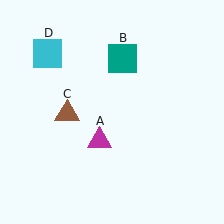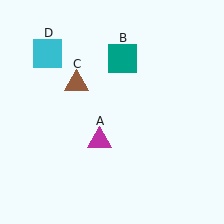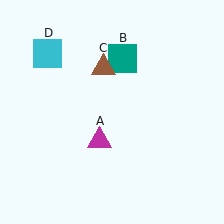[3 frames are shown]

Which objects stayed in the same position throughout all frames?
Magenta triangle (object A) and teal square (object B) and cyan square (object D) remained stationary.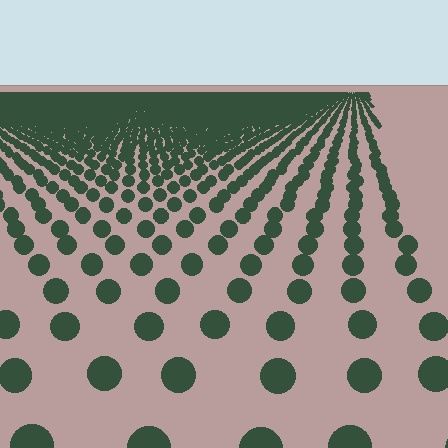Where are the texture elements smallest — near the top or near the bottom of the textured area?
Near the top.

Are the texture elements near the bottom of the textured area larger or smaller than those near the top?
Larger. Near the bottom, elements are closer to the viewer and appear at a bigger on-screen size.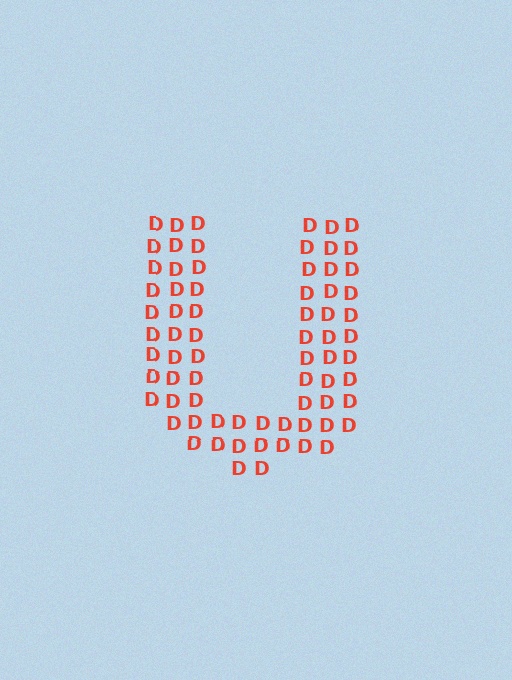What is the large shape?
The large shape is the letter U.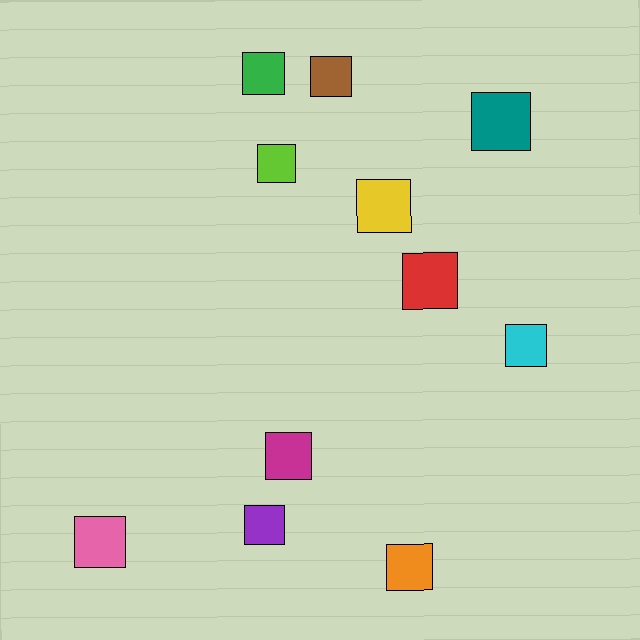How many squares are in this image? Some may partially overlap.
There are 11 squares.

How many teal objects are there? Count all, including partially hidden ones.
There is 1 teal object.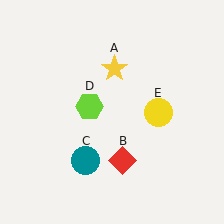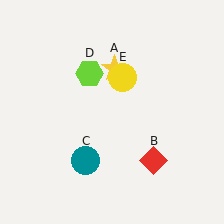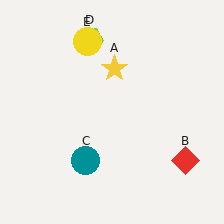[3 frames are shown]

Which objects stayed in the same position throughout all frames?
Yellow star (object A) and teal circle (object C) remained stationary.